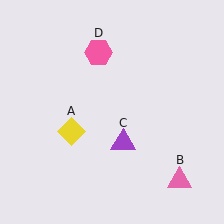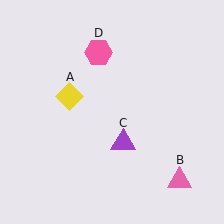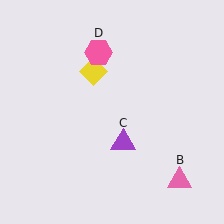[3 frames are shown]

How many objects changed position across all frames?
1 object changed position: yellow diamond (object A).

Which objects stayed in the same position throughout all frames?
Pink triangle (object B) and purple triangle (object C) and pink hexagon (object D) remained stationary.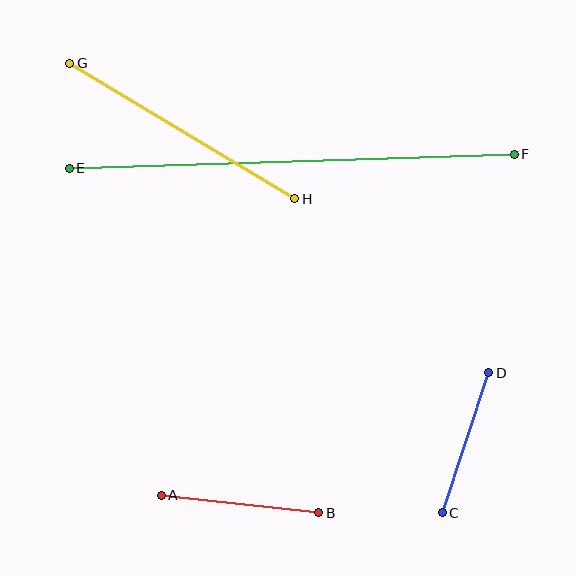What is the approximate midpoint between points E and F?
The midpoint is at approximately (292, 161) pixels.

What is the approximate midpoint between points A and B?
The midpoint is at approximately (240, 504) pixels.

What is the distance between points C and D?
The distance is approximately 148 pixels.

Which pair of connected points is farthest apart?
Points E and F are farthest apart.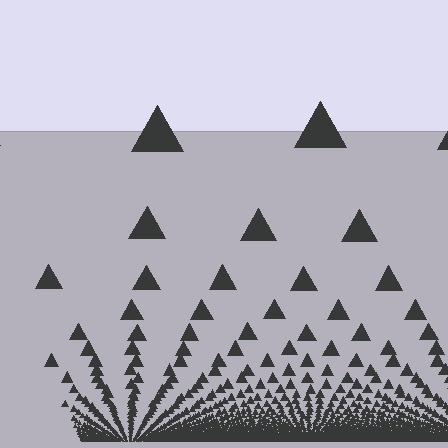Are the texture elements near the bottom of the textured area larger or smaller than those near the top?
Smaller. The gradient is inverted — elements near the bottom are smaller and denser.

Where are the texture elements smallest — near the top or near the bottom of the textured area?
Near the bottom.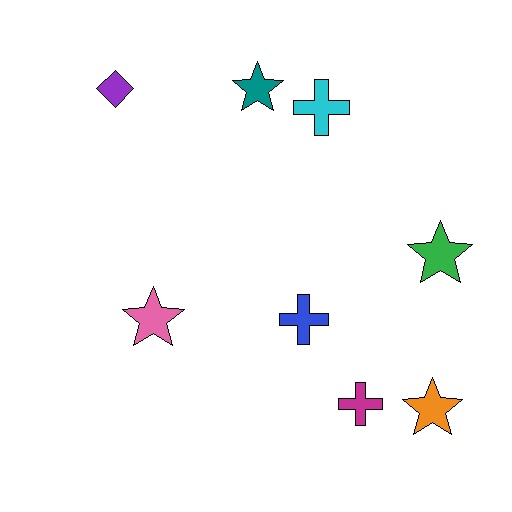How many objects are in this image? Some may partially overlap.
There are 8 objects.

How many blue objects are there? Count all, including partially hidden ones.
There is 1 blue object.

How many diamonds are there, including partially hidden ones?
There is 1 diamond.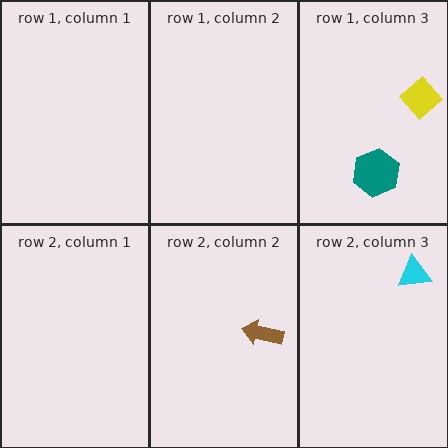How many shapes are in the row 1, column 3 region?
2.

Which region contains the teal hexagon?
The row 1, column 3 region.